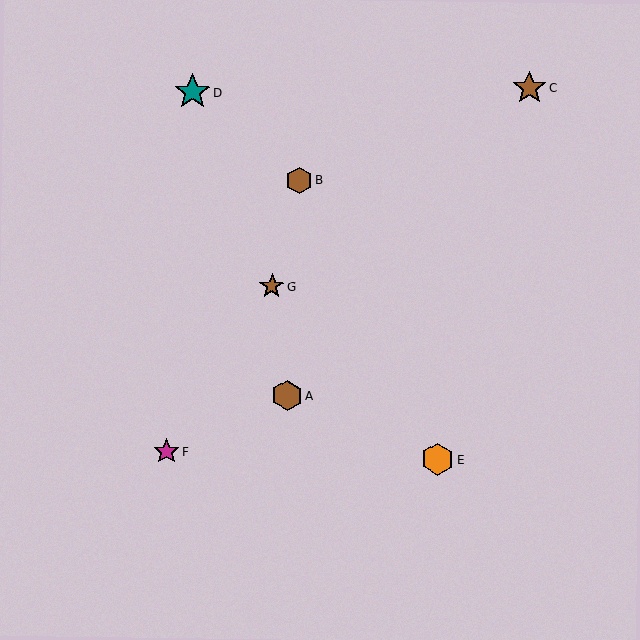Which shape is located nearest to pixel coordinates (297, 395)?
The brown hexagon (labeled A) at (287, 395) is nearest to that location.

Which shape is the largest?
The teal star (labeled D) is the largest.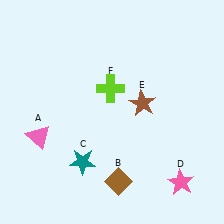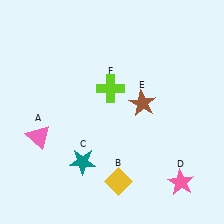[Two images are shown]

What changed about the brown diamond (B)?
In Image 1, B is brown. In Image 2, it changed to yellow.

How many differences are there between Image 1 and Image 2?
There is 1 difference between the two images.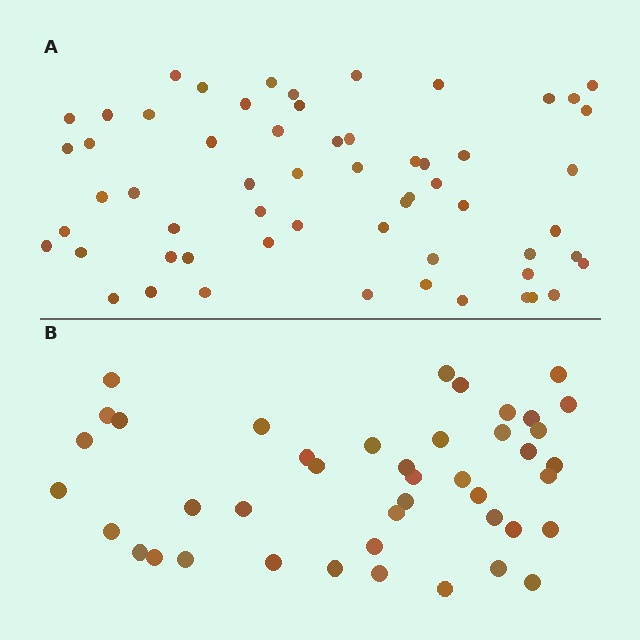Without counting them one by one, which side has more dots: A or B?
Region A (the top region) has more dots.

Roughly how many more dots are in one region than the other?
Region A has approximately 15 more dots than region B.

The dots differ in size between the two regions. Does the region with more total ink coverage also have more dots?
No. Region B has more total ink coverage because its dots are larger, but region A actually contains more individual dots. Total area can be misleading — the number of items is what matters here.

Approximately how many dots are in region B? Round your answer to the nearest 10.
About 40 dots. (The exact count is 43, which rounds to 40.)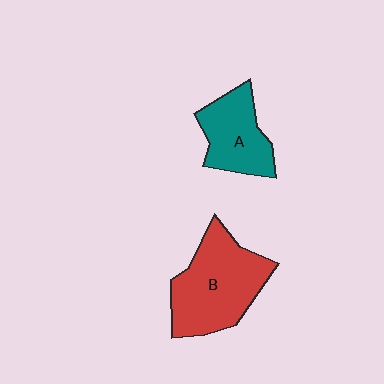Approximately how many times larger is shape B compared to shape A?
Approximately 1.5 times.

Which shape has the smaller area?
Shape A (teal).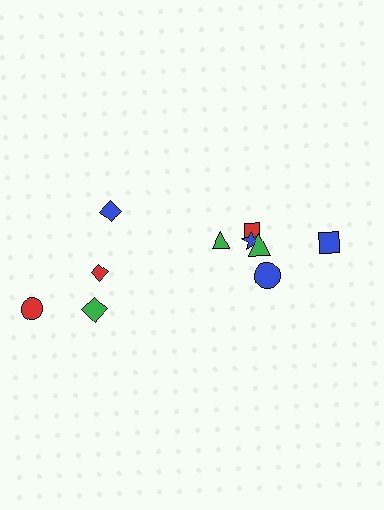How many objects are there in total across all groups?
There are 10 objects.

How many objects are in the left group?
There are 4 objects.